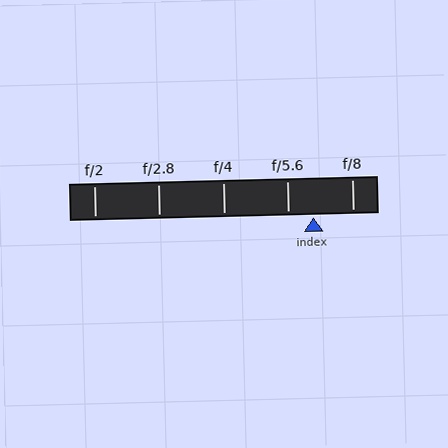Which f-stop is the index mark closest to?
The index mark is closest to f/5.6.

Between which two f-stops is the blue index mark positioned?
The index mark is between f/5.6 and f/8.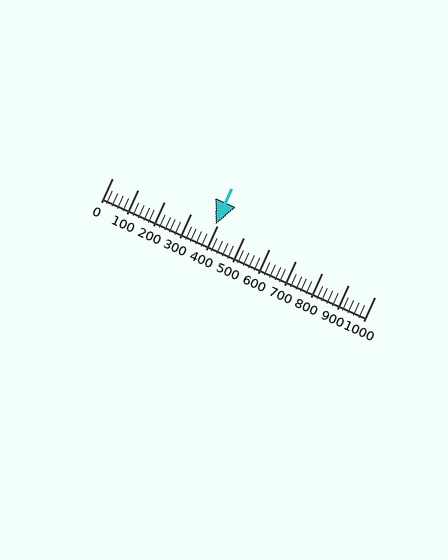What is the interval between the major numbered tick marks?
The major tick marks are spaced 100 units apart.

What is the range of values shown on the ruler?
The ruler shows values from 0 to 1000.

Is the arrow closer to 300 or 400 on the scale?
The arrow is closer to 400.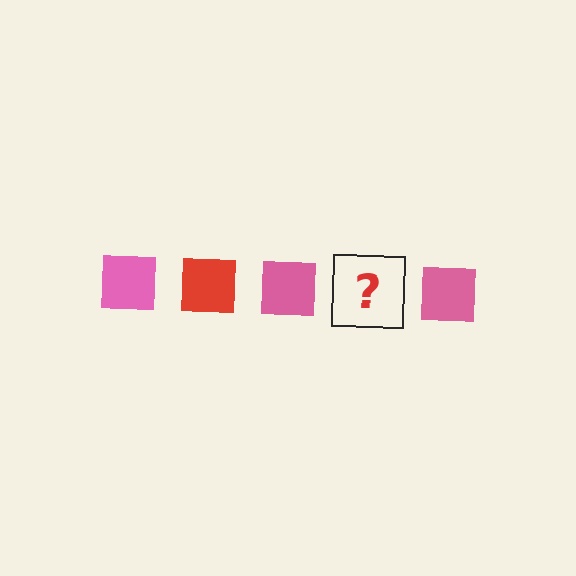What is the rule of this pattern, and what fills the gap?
The rule is that the pattern cycles through pink, red squares. The gap should be filled with a red square.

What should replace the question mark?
The question mark should be replaced with a red square.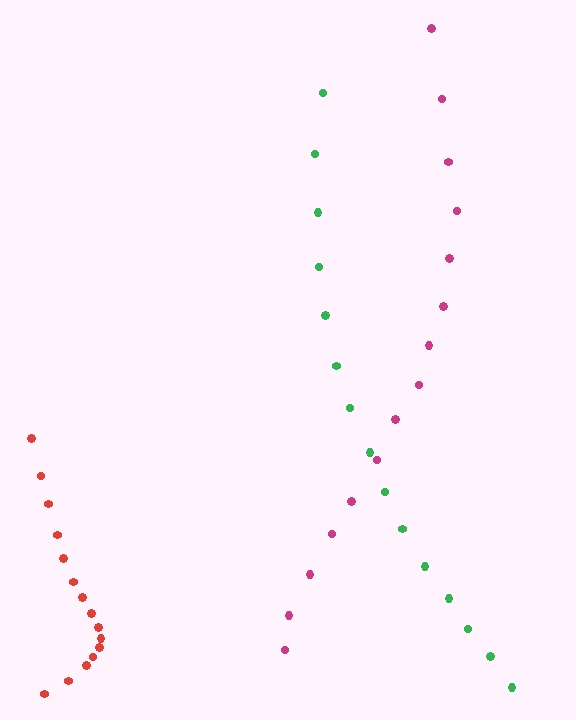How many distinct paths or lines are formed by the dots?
There are 3 distinct paths.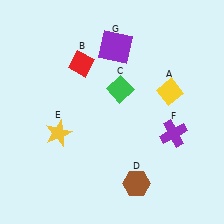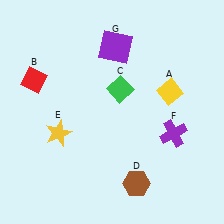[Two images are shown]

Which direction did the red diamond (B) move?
The red diamond (B) moved left.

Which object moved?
The red diamond (B) moved left.